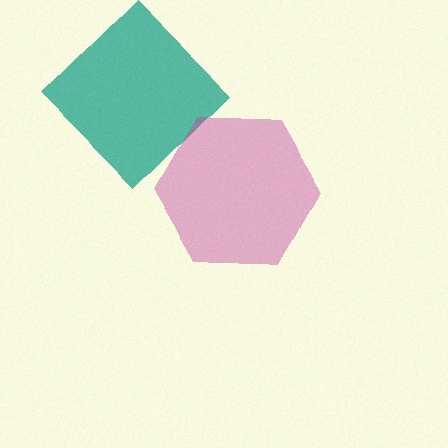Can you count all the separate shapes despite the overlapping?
Yes, there are 2 separate shapes.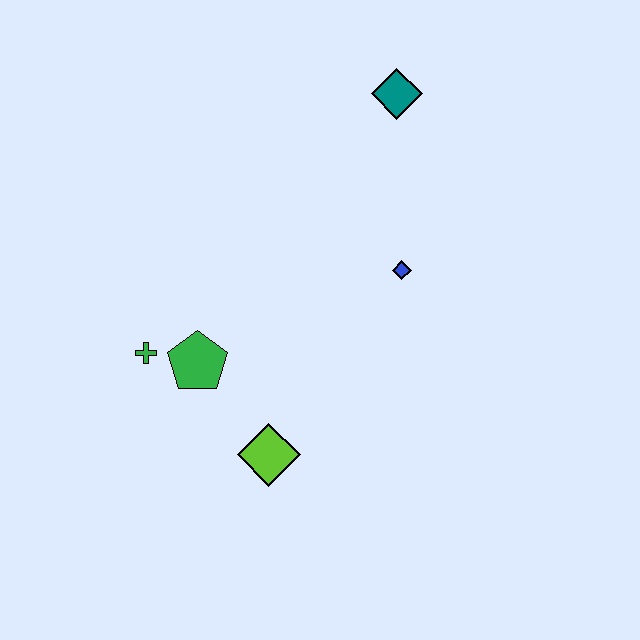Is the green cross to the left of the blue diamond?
Yes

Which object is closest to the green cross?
The green pentagon is closest to the green cross.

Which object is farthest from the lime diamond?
The teal diamond is farthest from the lime diamond.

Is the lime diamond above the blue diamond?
No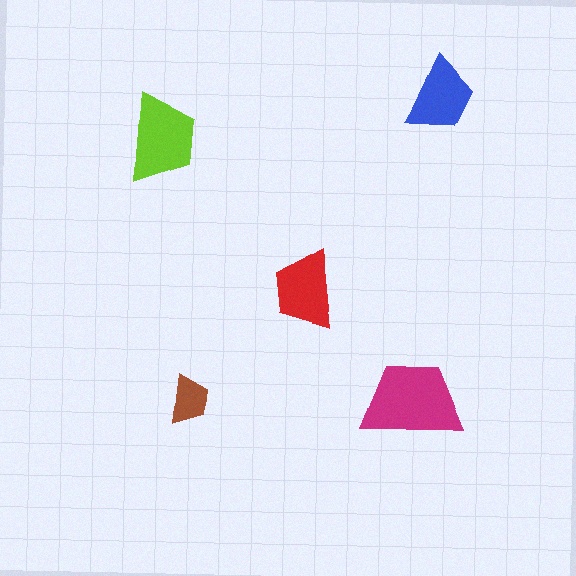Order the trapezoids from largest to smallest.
the magenta one, the lime one, the red one, the blue one, the brown one.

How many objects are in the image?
There are 5 objects in the image.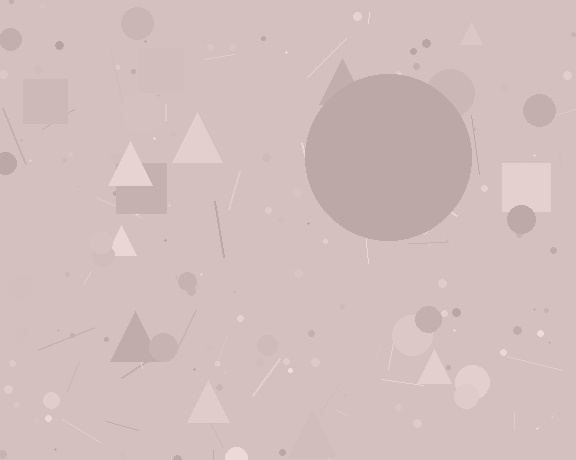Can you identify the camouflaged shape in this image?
The camouflaged shape is a circle.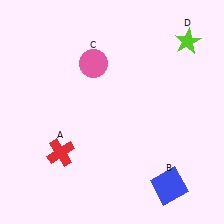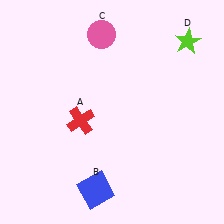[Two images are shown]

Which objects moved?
The objects that moved are: the red cross (A), the blue square (B), the pink circle (C).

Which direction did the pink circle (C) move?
The pink circle (C) moved up.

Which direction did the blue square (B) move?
The blue square (B) moved left.